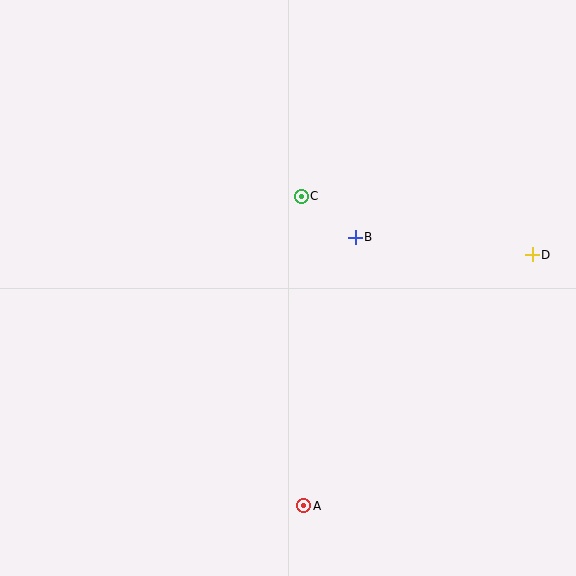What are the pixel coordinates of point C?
Point C is at (301, 196).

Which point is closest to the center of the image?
Point B at (355, 237) is closest to the center.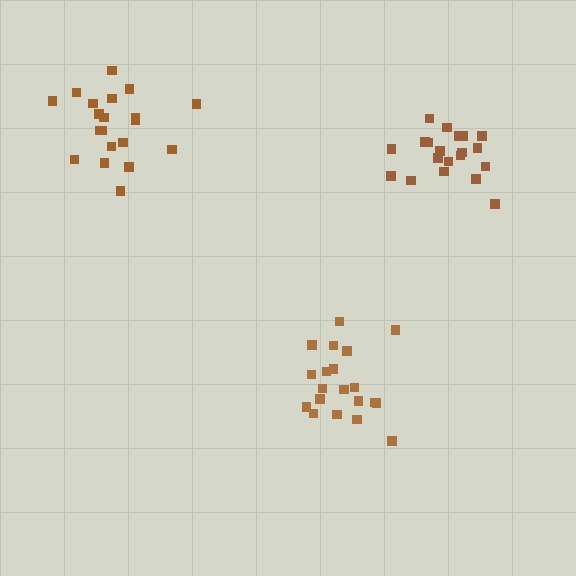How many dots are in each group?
Group 1: 20 dots, Group 2: 20 dots, Group 3: 20 dots (60 total).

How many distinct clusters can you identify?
There are 3 distinct clusters.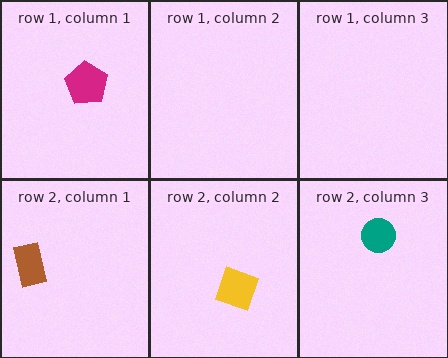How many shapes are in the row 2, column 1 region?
1.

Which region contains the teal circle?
The row 2, column 3 region.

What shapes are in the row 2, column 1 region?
The brown rectangle.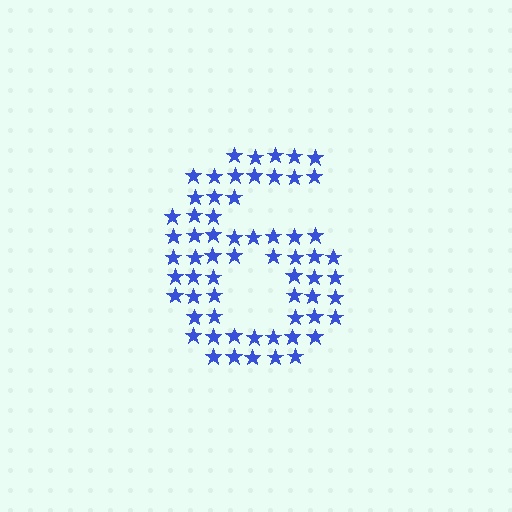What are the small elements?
The small elements are stars.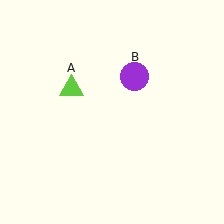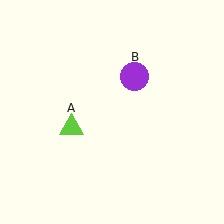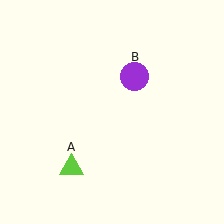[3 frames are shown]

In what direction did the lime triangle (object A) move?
The lime triangle (object A) moved down.